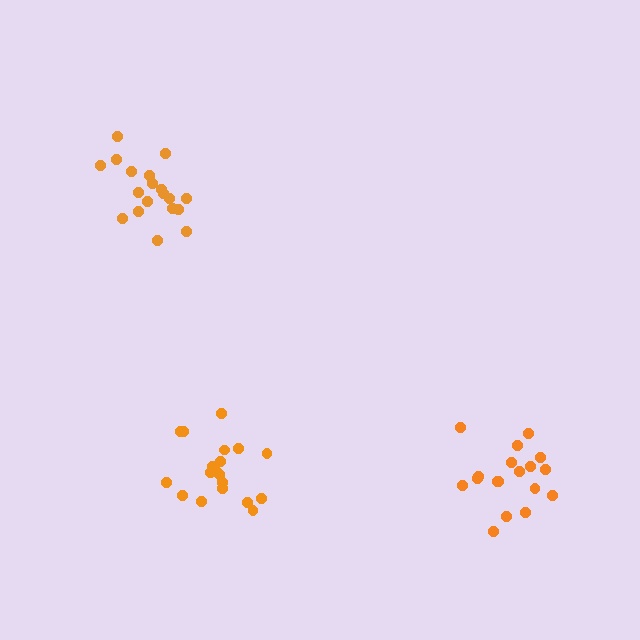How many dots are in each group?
Group 1: 19 dots, Group 2: 18 dots, Group 3: 19 dots (56 total).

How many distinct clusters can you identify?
There are 3 distinct clusters.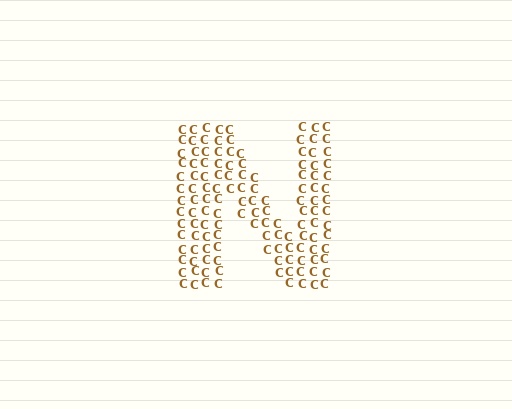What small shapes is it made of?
It is made of small letter C's.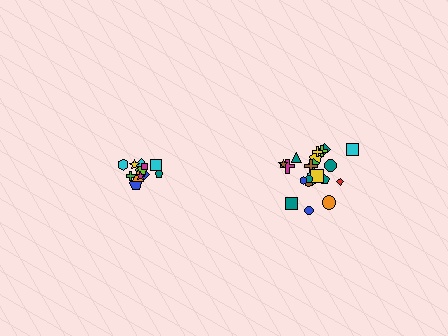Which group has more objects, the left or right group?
The right group.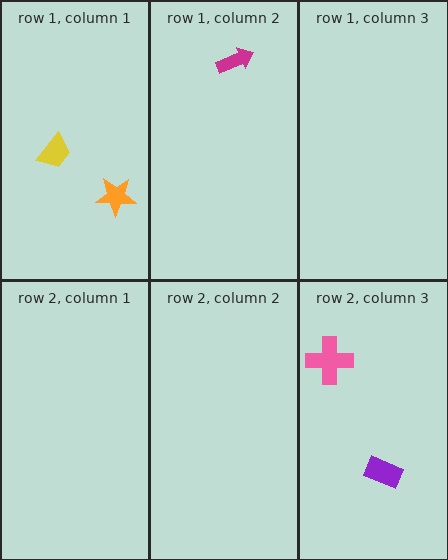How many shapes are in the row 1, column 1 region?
2.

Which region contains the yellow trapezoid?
The row 1, column 1 region.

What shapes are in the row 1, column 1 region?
The yellow trapezoid, the orange star.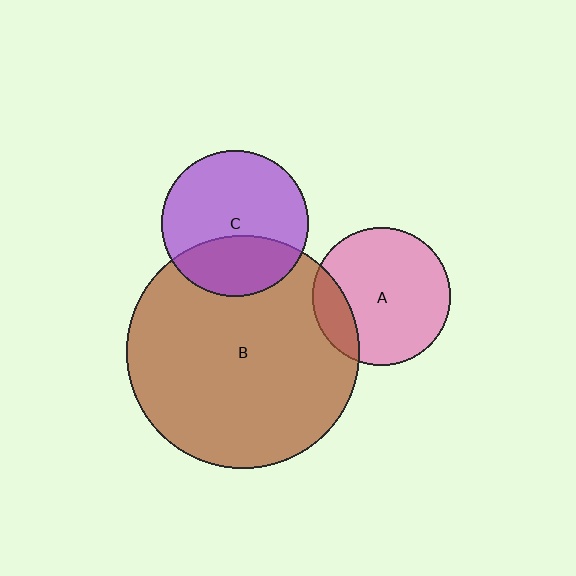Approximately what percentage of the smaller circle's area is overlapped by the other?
Approximately 20%.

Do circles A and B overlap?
Yes.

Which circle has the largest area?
Circle B (brown).